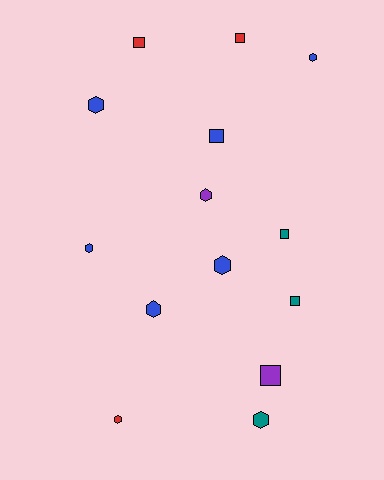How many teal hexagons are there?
There is 1 teal hexagon.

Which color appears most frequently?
Blue, with 6 objects.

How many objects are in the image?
There are 14 objects.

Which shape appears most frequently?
Hexagon, with 8 objects.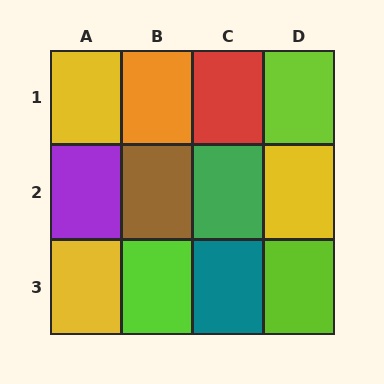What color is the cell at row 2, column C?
Green.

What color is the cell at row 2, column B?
Brown.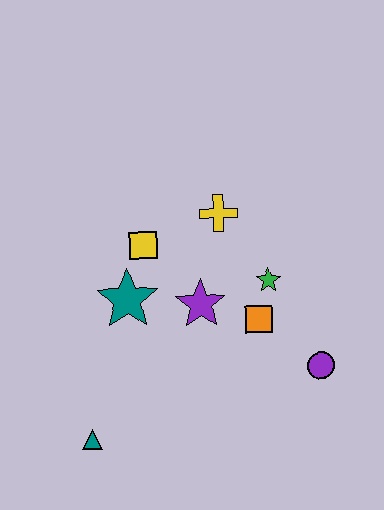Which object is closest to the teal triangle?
The teal star is closest to the teal triangle.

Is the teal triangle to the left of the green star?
Yes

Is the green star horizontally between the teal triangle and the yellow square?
No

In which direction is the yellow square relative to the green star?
The yellow square is to the left of the green star.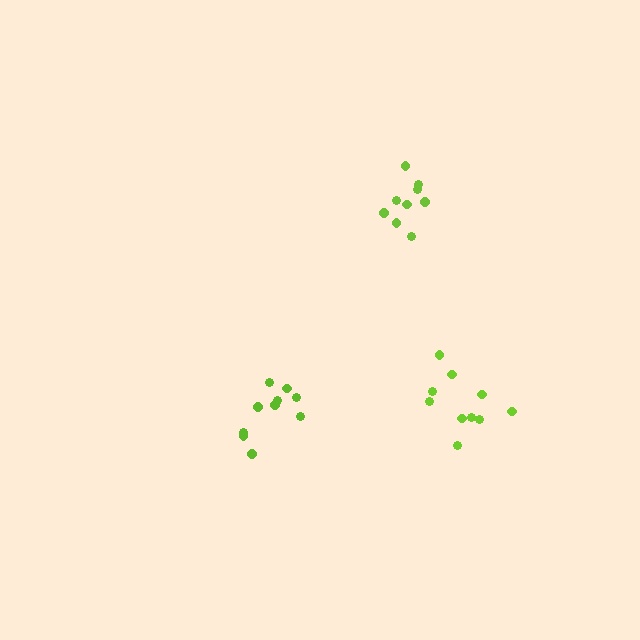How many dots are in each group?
Group 1: 10 dots, Group 2: 10 dots, Group 3: 9 dots (29 total).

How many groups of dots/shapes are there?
There are 3 groups.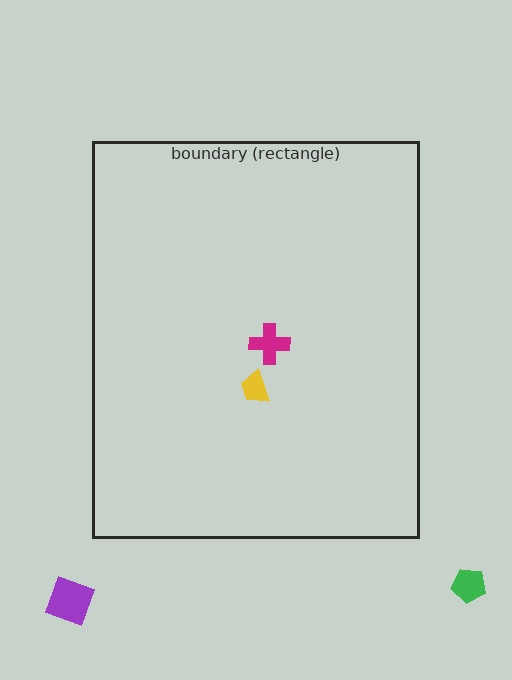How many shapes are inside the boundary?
2 inside, 2 outside.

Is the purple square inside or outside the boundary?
Outside.